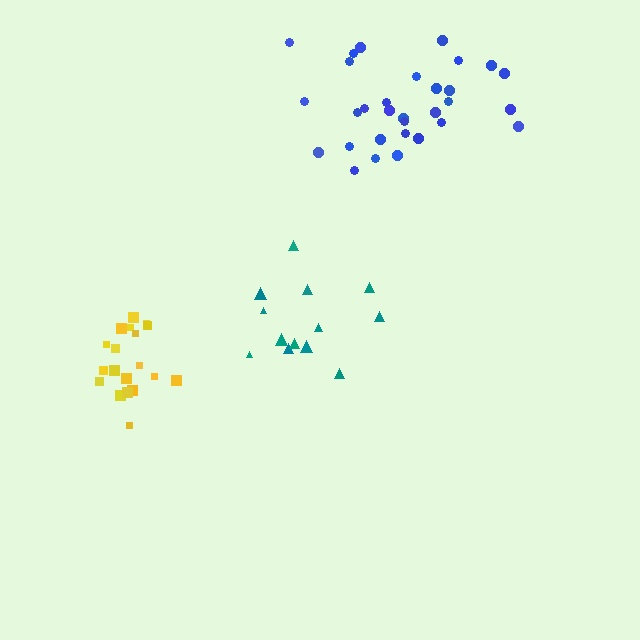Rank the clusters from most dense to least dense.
yellow, blue, teal.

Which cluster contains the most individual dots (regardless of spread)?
Blue (31).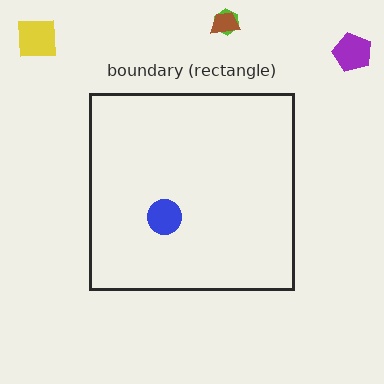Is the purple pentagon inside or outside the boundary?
Outside.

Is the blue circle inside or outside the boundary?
Inside.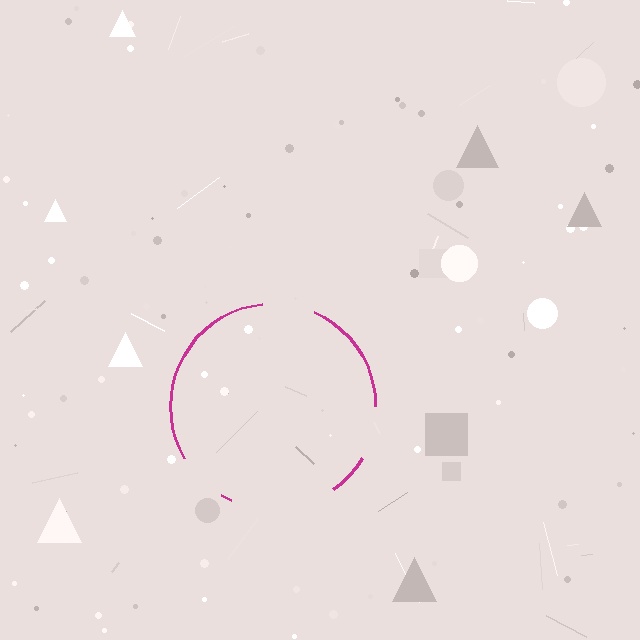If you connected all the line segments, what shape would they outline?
They would outline a circle.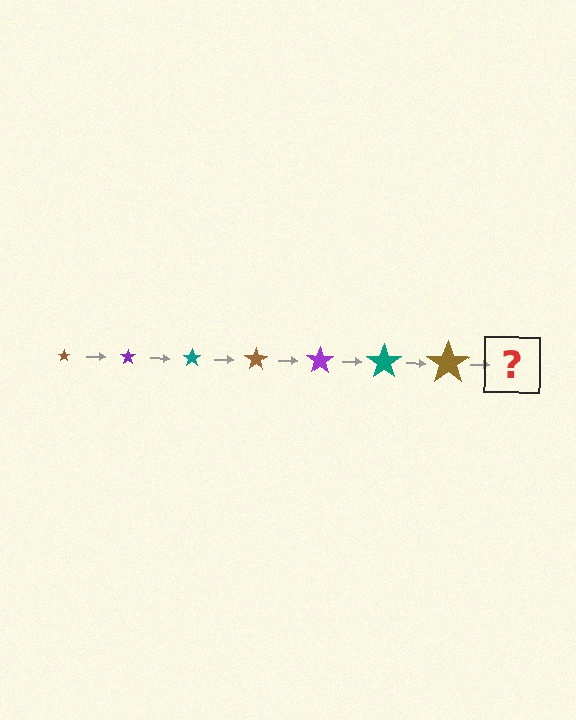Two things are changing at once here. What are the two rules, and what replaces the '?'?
The two rules are that the star grows larger each step and the color cycles through brown, purple, and teal. The '?' should be a purple star, larger than the previous one.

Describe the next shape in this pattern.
It should be a purple star, larger than the previous one.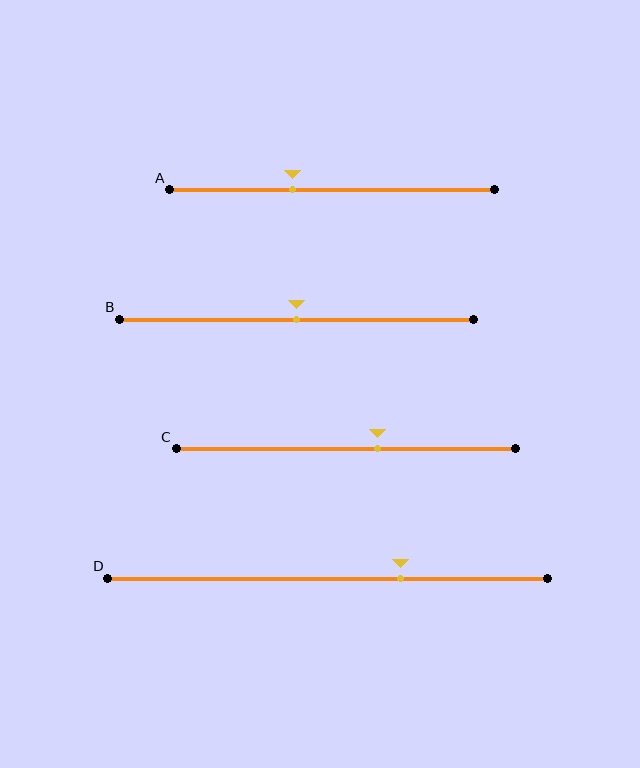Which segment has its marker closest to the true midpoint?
Segment B has its marker closest to the true midpoint.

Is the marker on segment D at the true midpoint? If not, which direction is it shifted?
No, the marker on segment D is shifted to the right by about 17% of the segment length.